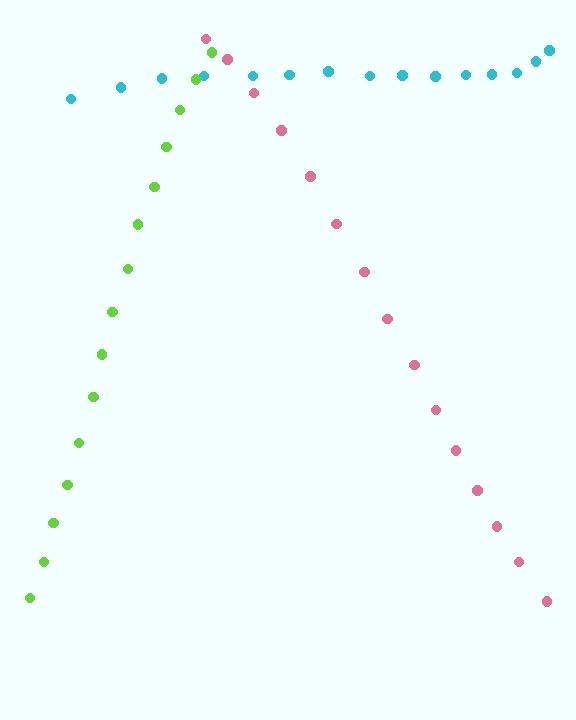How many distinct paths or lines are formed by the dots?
There are 3 distinct paths.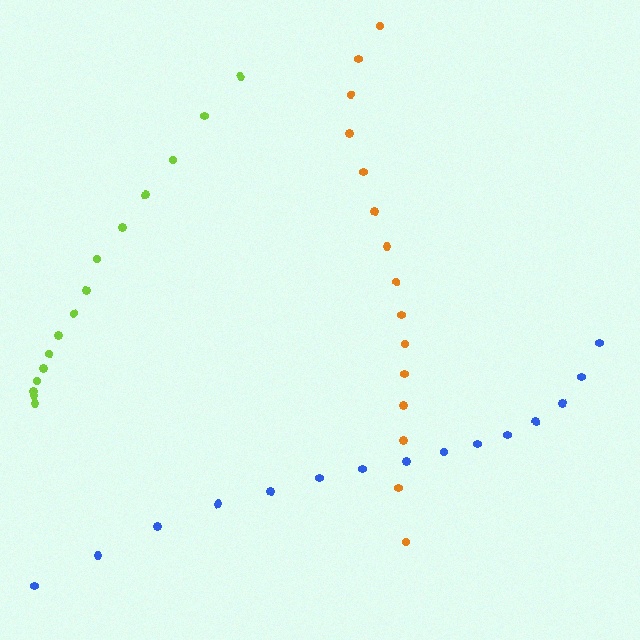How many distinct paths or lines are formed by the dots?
There are 3 distinct paths.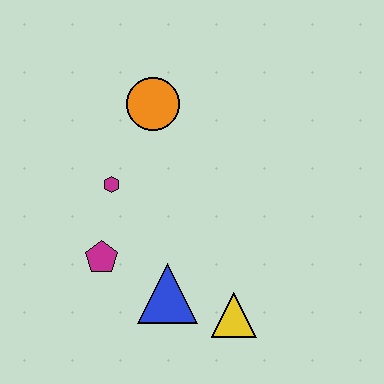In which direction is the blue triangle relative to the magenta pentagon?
The blue triangle is to the right of the magenta pentagon.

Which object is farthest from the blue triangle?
The orange circle is farthest from the blue triangle.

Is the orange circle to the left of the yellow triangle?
Yes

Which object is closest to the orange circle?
The magenta hexagon is closest to the orange circle.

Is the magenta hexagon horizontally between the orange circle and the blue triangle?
No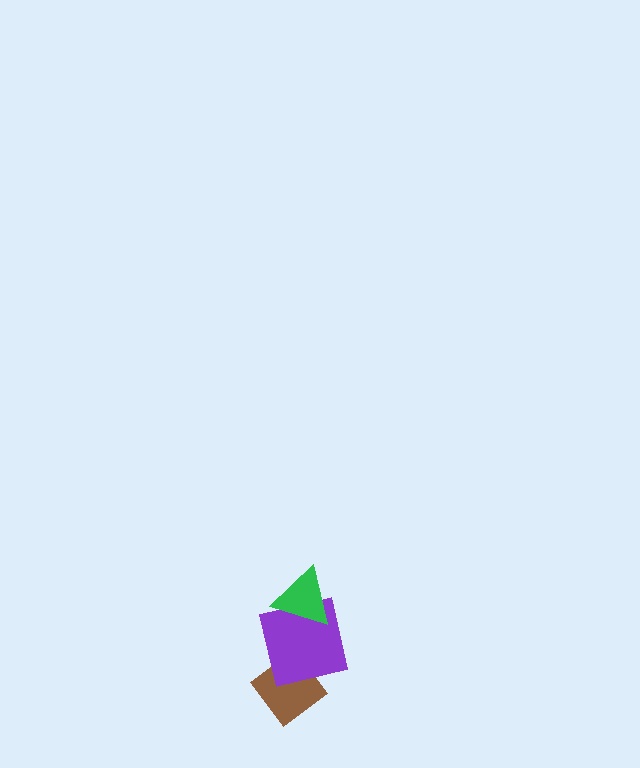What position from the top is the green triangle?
The green triangle is 1st from the top.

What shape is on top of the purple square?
The green triangle is on top of the purple square.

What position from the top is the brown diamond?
The brown diamond is 3rd from the top.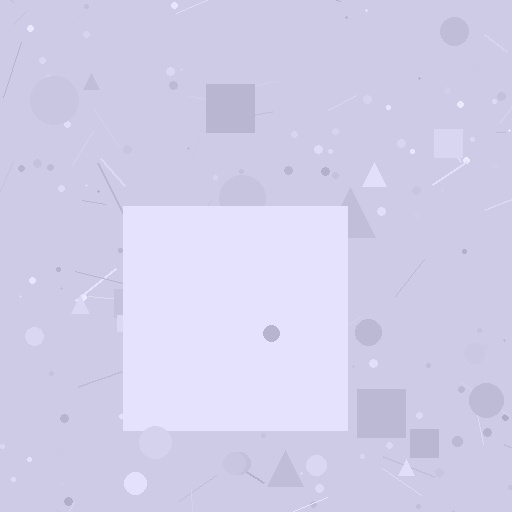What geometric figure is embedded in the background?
A square is embedded in the background.